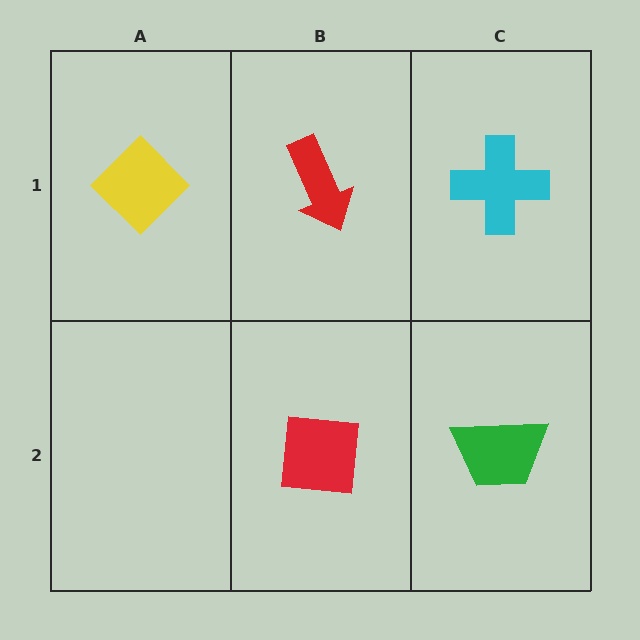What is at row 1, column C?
A cyan cross.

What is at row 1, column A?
A yellow diamond.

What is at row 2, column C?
A green trapezoid.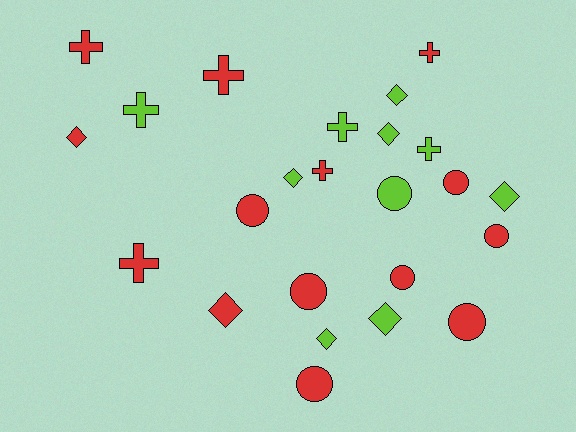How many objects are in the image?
There are 24 objects.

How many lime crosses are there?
There are 3 lime crosses.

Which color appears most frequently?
Red, with 14 objects.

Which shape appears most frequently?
Diamond, with 8 objects.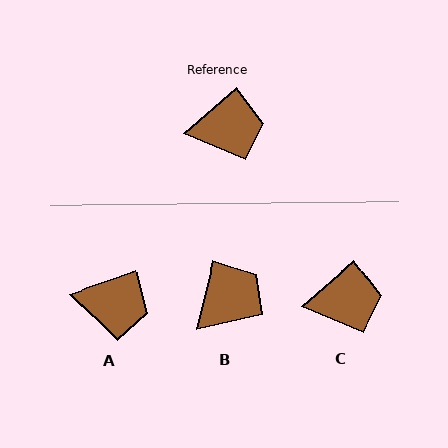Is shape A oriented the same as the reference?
No, it is off by about 22 degrees.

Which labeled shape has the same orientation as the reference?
C.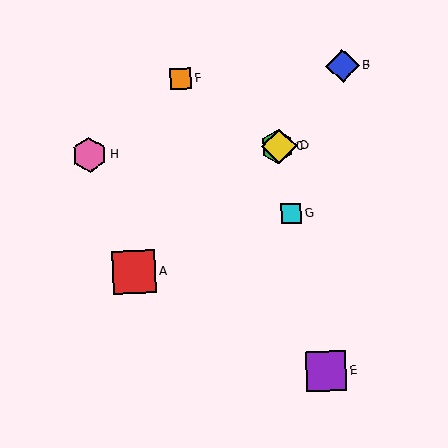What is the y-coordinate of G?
Object G is at y≈214.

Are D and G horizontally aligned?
No, D is at y≈146 and G is at y≈214.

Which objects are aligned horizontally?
Objects C, D, H are aligned horizontally.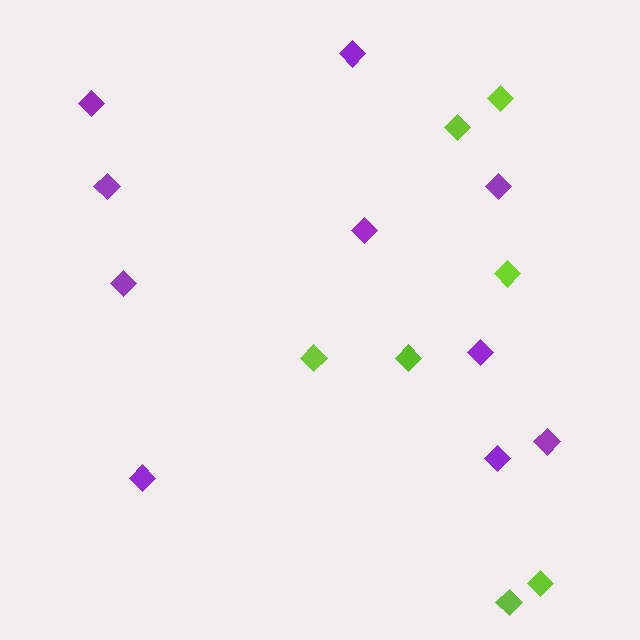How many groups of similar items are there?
There are 2 groups: one group of purple diamonds (10) and one group of lime diamonds (7).